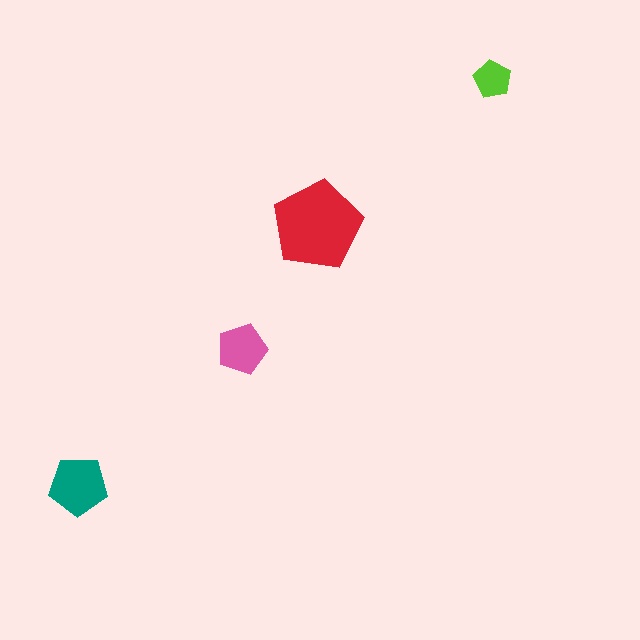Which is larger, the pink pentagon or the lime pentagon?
The pink one.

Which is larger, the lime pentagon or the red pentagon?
The red one.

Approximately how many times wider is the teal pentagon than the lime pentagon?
About 1.5 times wider.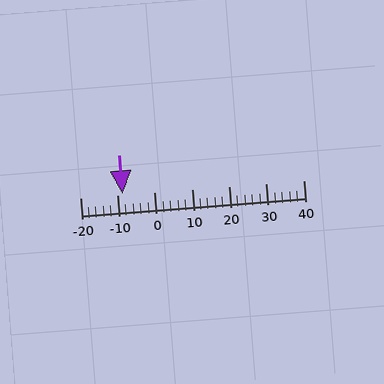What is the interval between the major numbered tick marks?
The major tick marks are spaced 10 units apart.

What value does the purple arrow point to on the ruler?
The purple arrow points to approximately -9.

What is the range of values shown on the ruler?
The ruler shows values from -20 to 40.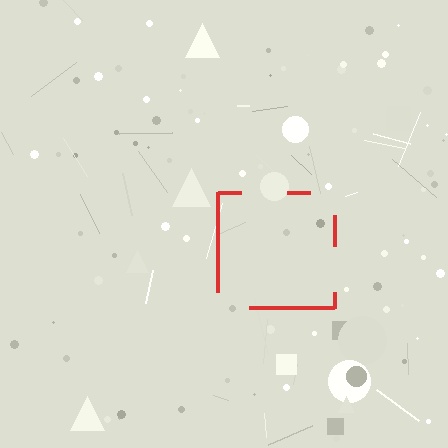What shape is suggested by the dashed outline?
The dashed outline suggests a square.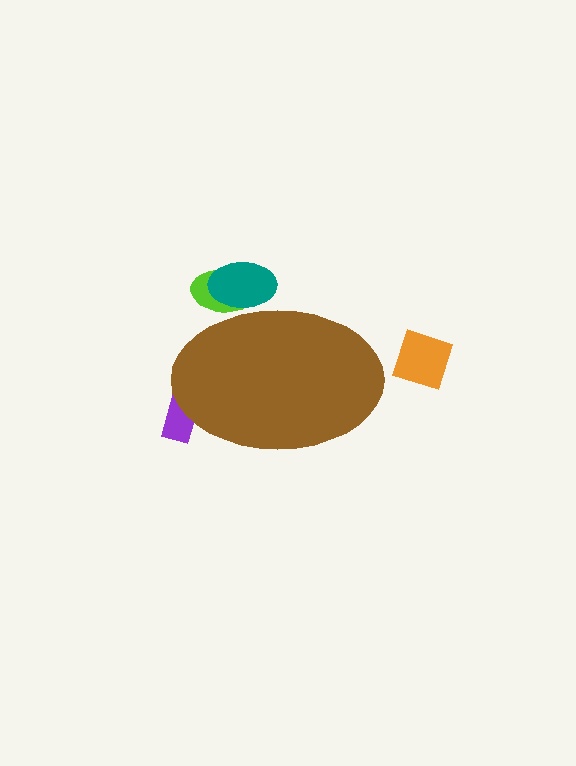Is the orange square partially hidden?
No, the orange square is fully visible.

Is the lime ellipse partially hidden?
Yes, the lime ellipse is partially hidden behind the brown ellipse.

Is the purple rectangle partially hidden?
Yes, the purple rectangle is partially hidden behind the brown ellipse.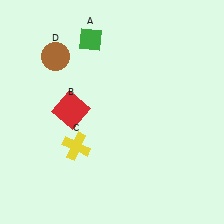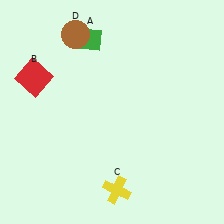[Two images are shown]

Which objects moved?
The objects that moved are: the red square (B), the yellow cross (C), the brown circle (D).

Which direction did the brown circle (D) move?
The brown circle (D) moved up.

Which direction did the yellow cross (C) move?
The yellow cross (C) moved down.